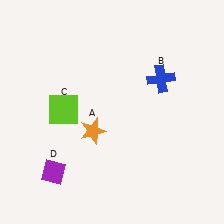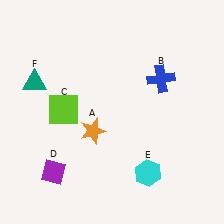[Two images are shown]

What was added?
A cyan hexagon (E), a teal triangle (F) were added in Image 2.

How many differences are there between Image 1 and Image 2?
There are 2 differences between the two images.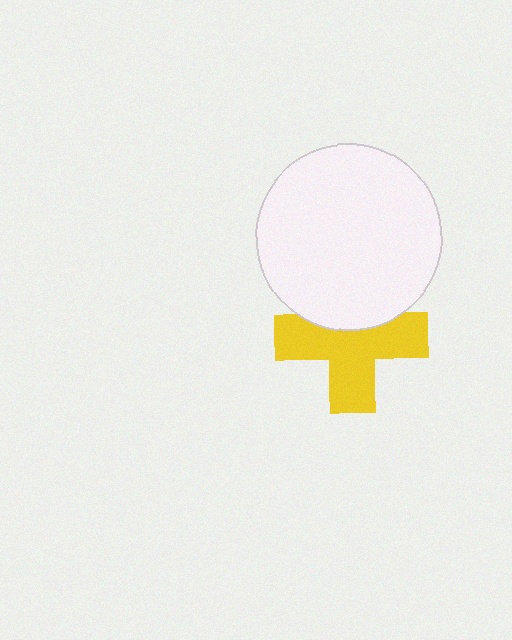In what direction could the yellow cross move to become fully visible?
The yellow cross could move down. That would shift it out from behind the white circle entirely.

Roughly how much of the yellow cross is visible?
Most of it is visible (roughly 69%).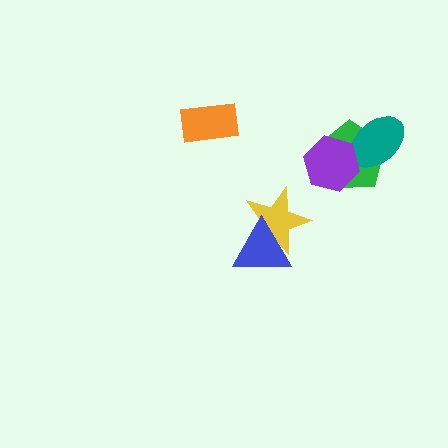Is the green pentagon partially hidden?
Yes, it is partially covered by another shape.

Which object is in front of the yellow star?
The blue triangle is in front of the yellow star.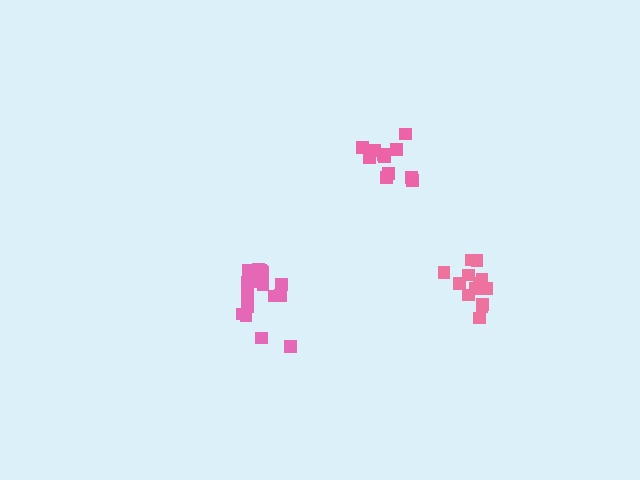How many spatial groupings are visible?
There are 3 spatial groupings.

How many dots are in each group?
Group 1: 17 dots, Group 2: 14 dots, Group 3: 11 dots (42 total).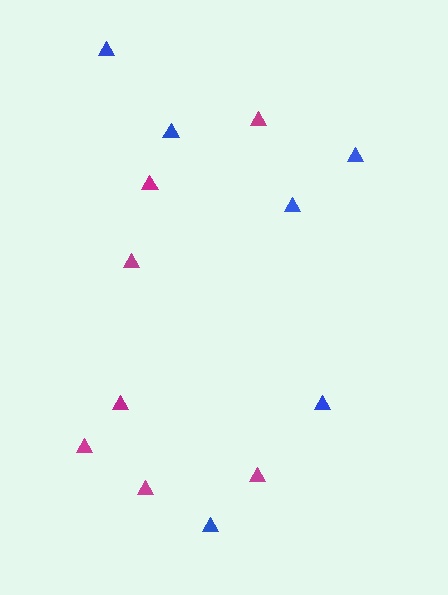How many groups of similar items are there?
There are 2 groups: one group of blue triangles (6) and one group of magenta triangles (7).